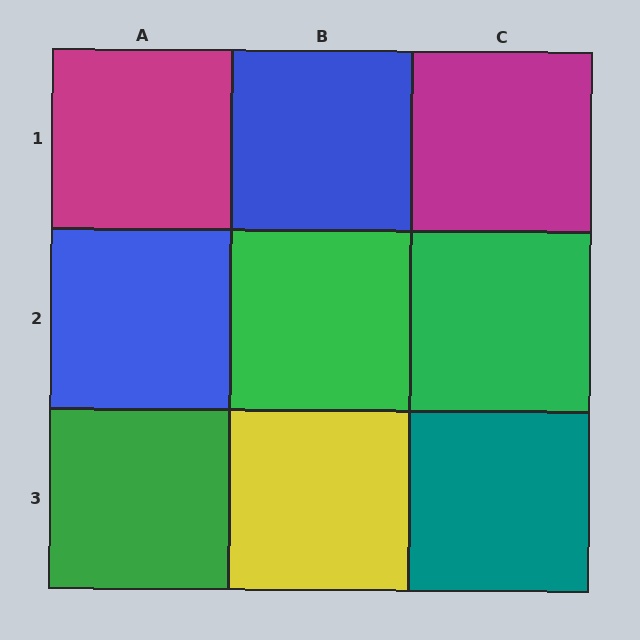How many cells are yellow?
1 cell is yellow.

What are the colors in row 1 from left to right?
Magenta, blue, magenta.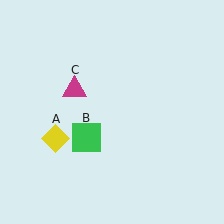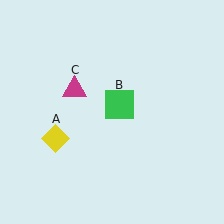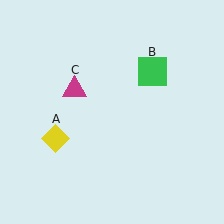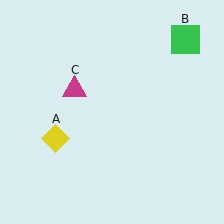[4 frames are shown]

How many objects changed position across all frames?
1 object changed position: green square (object B).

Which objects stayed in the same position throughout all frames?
Yellow diamond (object A) and magenta triangle (object C) remained stationary.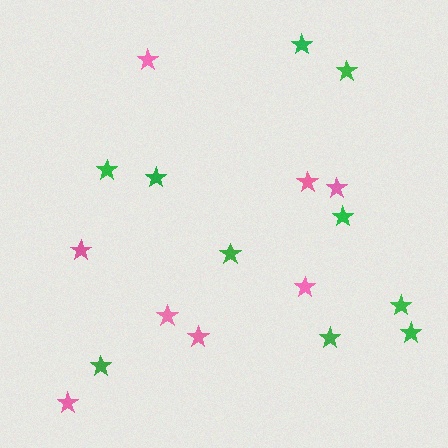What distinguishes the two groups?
There are 2 groups: one group of pink stars (8) and one group of green stars (10).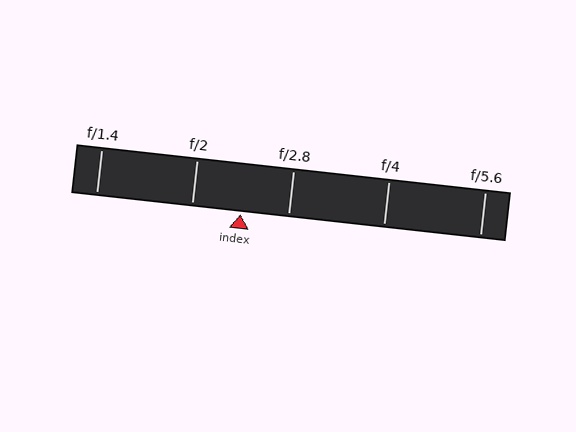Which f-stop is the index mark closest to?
The index mark is closest to f/2.8.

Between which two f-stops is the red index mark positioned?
The index mark is between f/2 and f/2.8.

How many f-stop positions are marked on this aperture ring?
There are 5 f-stop positions marked.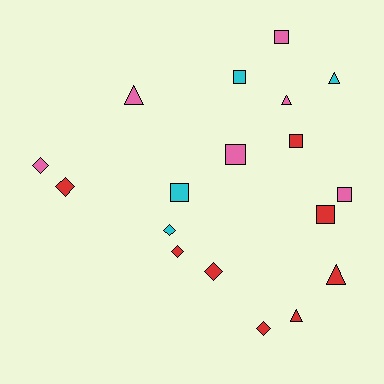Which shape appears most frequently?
Square, with 7 objects.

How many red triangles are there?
There are 2 red triangles.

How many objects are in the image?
There are 18 objects.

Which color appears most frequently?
Red, with 8 objects.